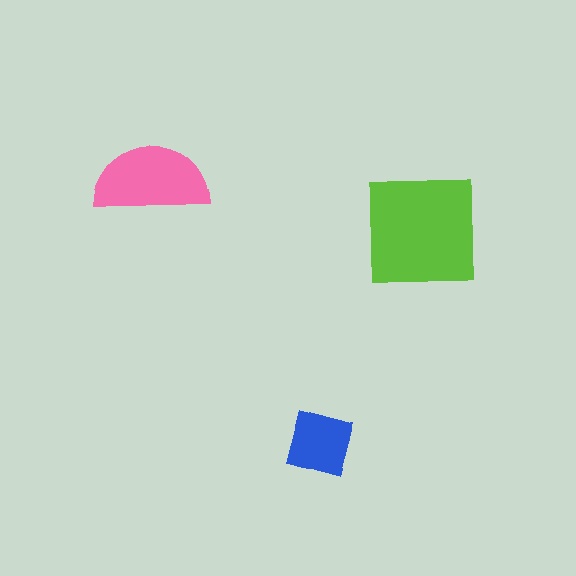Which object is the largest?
The lime square.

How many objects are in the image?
There are 3 objects in the image.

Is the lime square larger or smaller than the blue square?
Larger.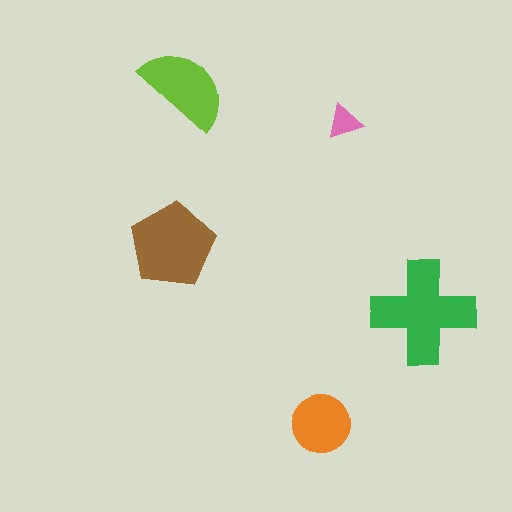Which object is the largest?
The green cross.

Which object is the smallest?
The pink triangle.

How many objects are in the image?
There are 5 objects in the image.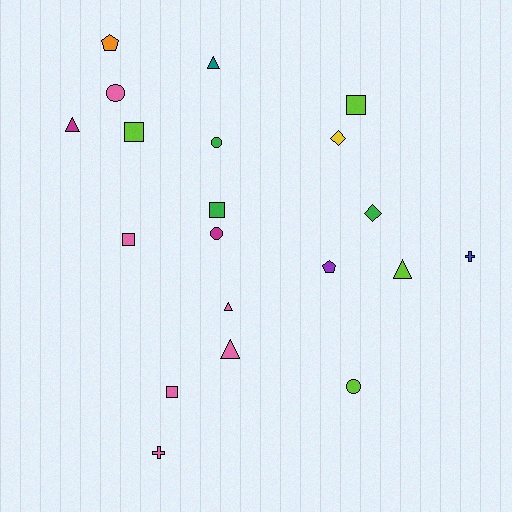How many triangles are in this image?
There are 5 triangles.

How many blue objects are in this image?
There is 1 blue object.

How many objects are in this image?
There are 20 objects.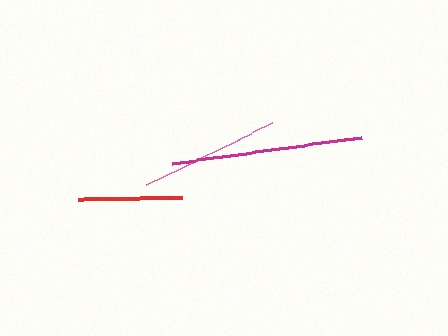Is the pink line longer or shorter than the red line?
The pink line is longer than the red line.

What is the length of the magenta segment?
The magenta segment is approximately 192 pixels long.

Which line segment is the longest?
The magenta line is the longest at approximately 192 pixels.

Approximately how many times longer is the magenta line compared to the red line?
The magenta line is approximately 1.9 times the length of the red line.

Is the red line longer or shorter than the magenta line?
The magenta line is longer than the red line.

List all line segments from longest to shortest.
From longest to shortest: magenta, pink, red.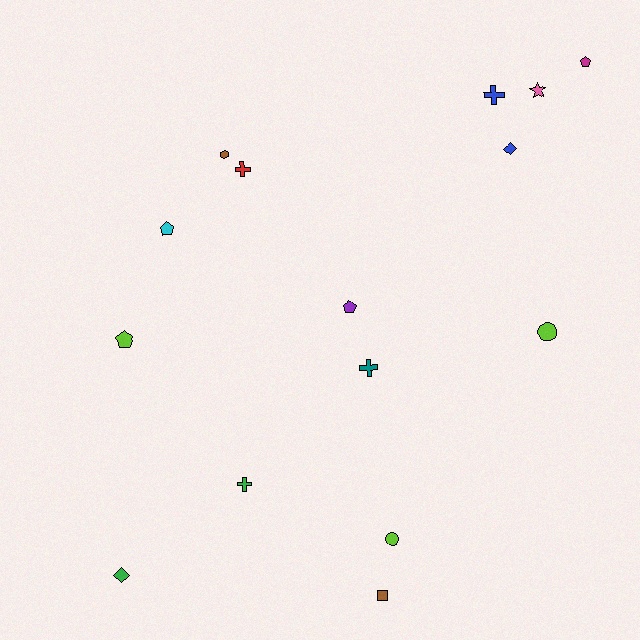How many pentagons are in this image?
There are 4 pentagons.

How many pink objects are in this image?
There is 1 pink object.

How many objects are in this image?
There are 15 objects.